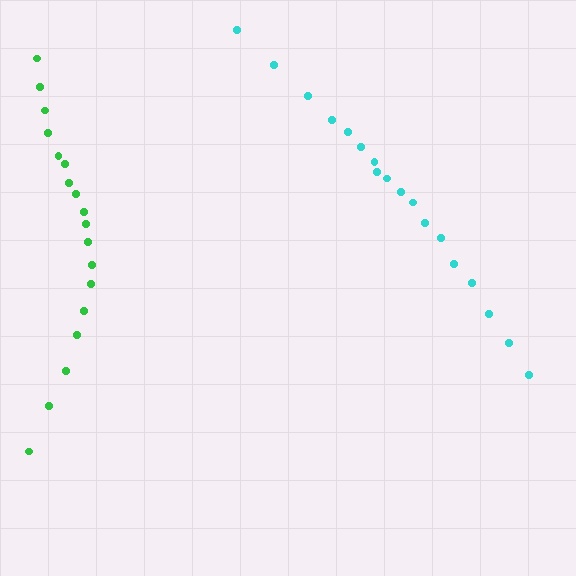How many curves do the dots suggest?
There are 2 distinct paths.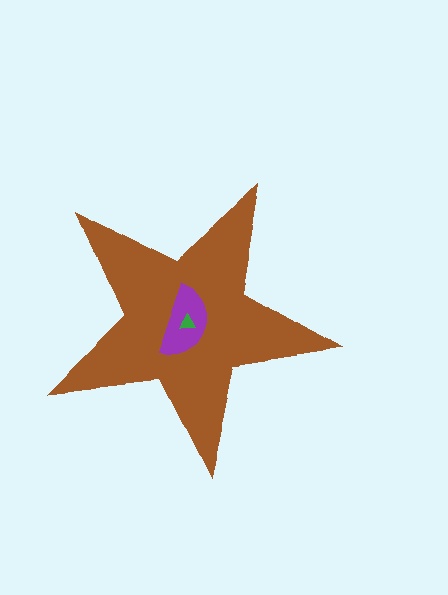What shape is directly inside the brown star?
The purple semicircle.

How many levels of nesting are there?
3.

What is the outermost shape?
The brown star.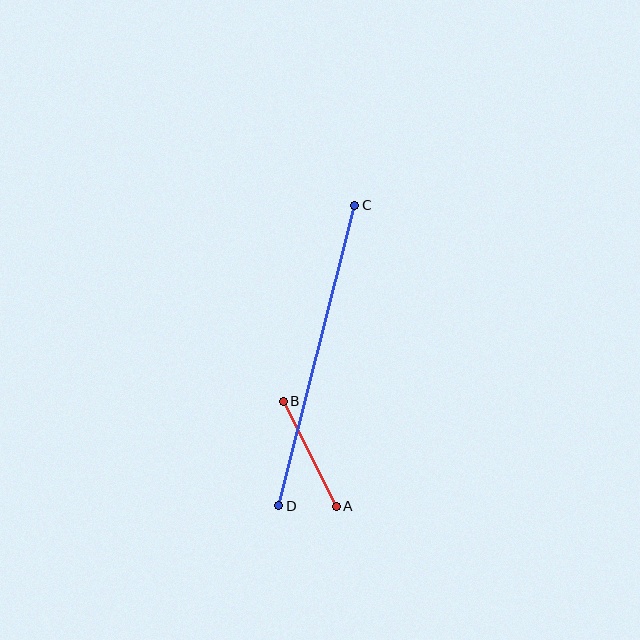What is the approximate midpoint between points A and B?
The midpoint is at approximately (310, 454) pixels.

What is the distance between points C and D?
The distance is approximately 310 pixels.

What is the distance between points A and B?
The distance is approximately 118 pixels.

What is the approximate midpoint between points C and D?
The midpoint is at approximately (317, 356) pixels.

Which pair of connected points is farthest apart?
Points C and D are farthest apart.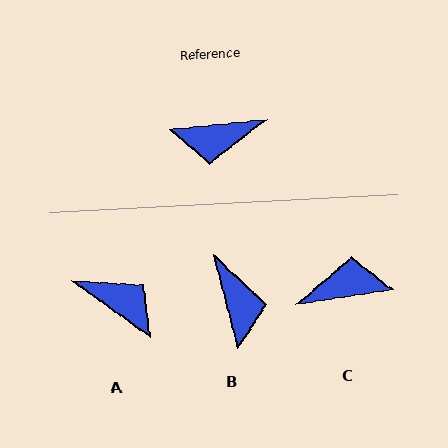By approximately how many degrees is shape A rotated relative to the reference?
Approximately 139 degrees counter-clockwise.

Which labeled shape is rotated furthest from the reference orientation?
C, about 177 degrees away.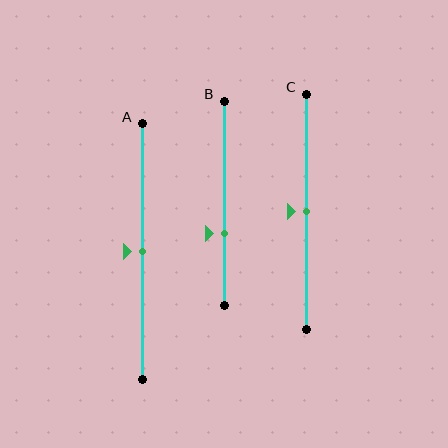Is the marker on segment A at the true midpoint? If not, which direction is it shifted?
Yes, the marker on segment A is at the true midpoint.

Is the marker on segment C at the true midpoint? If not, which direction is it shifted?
Yes, the marker on segment C is at the true midpoint.